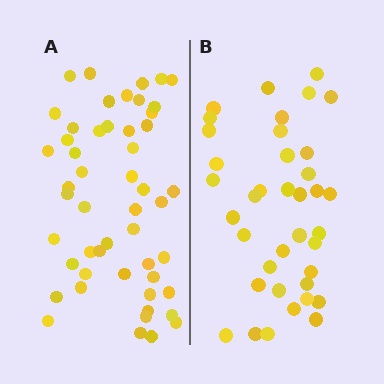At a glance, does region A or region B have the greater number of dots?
Region A (the left region) has more dots.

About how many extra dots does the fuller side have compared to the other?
Region A has approximately 15 more dots than region B.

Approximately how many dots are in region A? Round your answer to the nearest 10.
About 50 dots. (The exact count is 51, which rounds to 50.)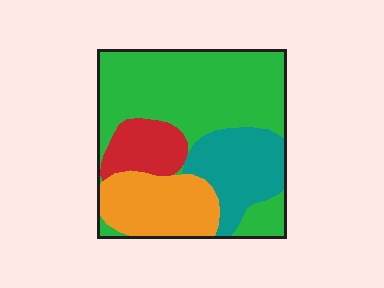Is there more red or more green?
Green.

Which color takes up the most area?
Green, at roughly 50%.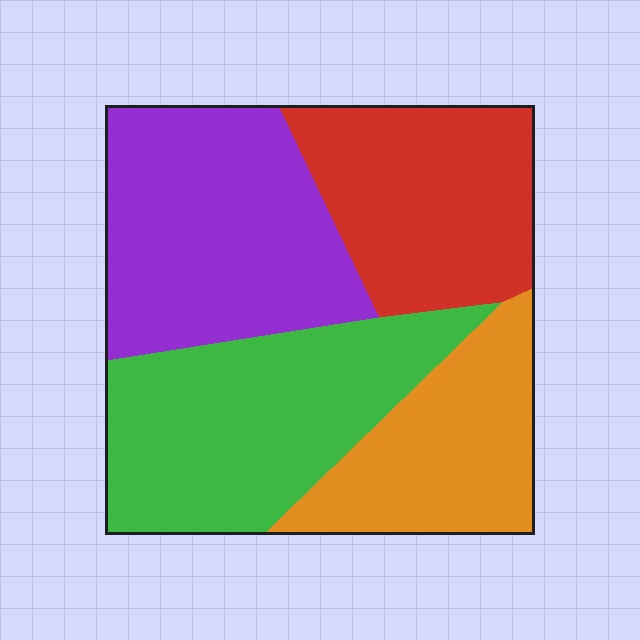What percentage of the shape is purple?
Purple takes up between a sixth and a third of the shape.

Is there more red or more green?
Green.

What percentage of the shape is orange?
Orange takes up about one fifth (1/5) of the shape.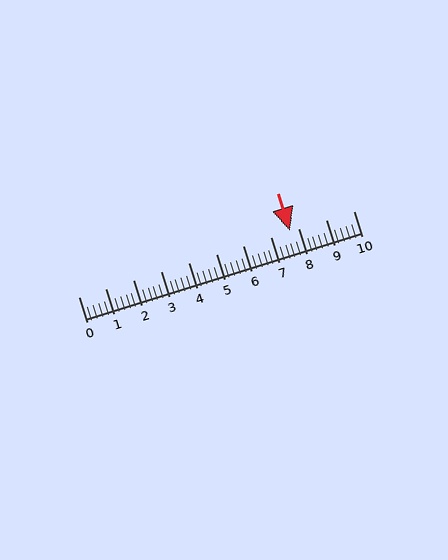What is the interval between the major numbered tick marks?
The major tick marks are spaced 1 units apart.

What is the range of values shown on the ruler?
The ruler shows values from 0 to 10.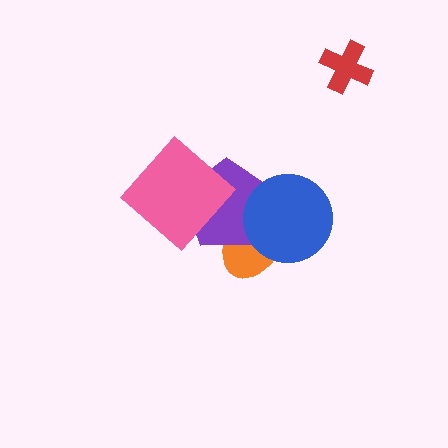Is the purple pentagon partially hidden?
Yes, it is partially covered by another shape.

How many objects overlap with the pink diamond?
1 object overlaps with the pink diamond.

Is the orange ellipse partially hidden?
Yes, it is partially covered by another shape.